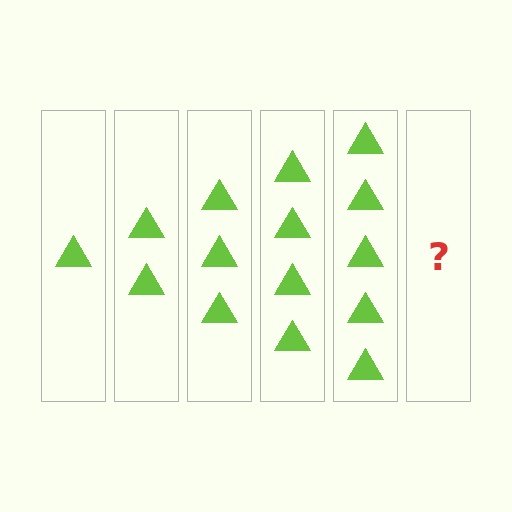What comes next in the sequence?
The next element should be 6 triangles.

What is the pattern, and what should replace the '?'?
The pattern is that each step adds one more triangle. The '?' should be 6 triangles.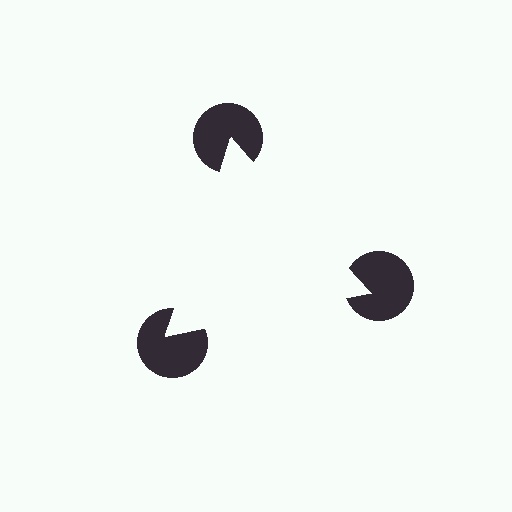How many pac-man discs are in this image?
There are 3 — one at each vertex of the illusory triangle.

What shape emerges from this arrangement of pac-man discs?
An illusory triangle — its edges are inferred from the aligned wedge cuts in the pac-man discs, not physically drawn.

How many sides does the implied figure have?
3 sides.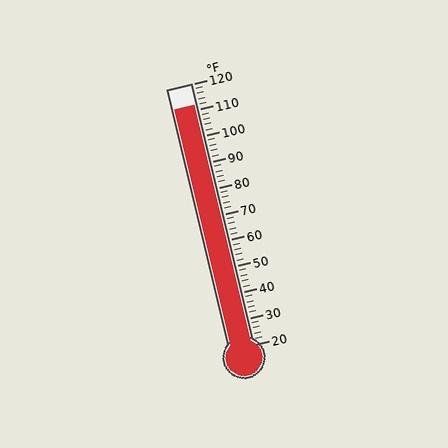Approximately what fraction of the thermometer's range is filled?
The thermometer is filled to approximately 90% of its range.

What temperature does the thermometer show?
The thermometer shows approximately 112°F.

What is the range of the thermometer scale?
The thermometer scale ranges from 20°F to 120°F.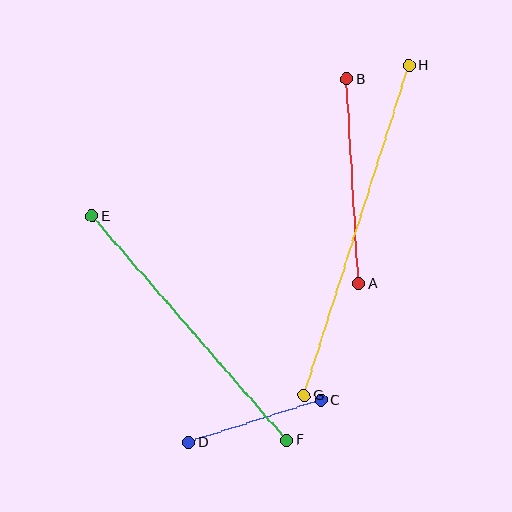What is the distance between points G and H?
The distance is approximately 346 pixels.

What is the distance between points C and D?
The distance is approximately 138 pixels.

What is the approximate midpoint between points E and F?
The midpoint is at approximately (189, 328) pixels.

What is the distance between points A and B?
The distance is approximately 205 pixels.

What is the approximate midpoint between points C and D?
The midpoint is at approximately (255, 421) pixels.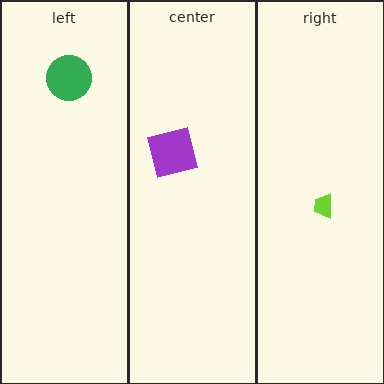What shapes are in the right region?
The lime trapezoid.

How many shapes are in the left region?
1.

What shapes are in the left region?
The green circle.